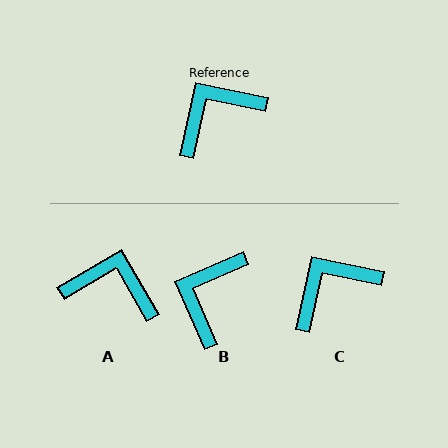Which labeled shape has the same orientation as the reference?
C.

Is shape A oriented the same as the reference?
No, it is off by about 48 degrees.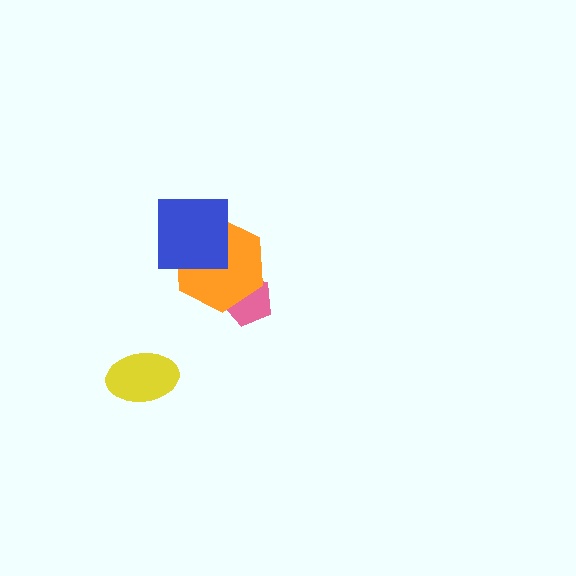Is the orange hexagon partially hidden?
Yes, it is partially covered by another shape.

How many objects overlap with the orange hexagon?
2 objects overlap with the orange hexagon.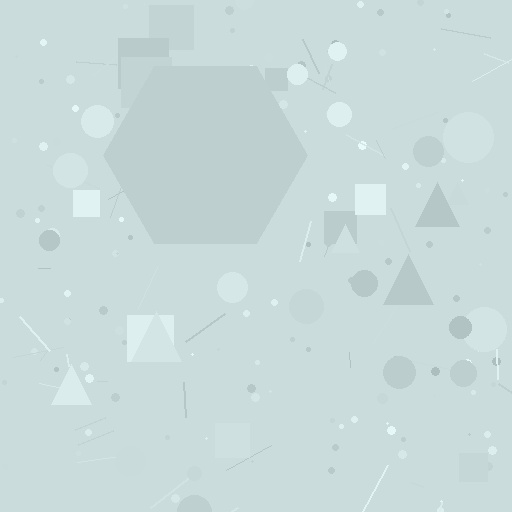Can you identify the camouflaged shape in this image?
The camouflaged shape is a hexagon.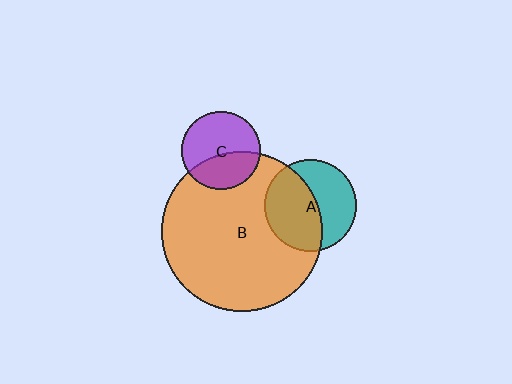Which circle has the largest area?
Circle B (orange).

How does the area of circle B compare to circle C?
Approximately 4.2 times.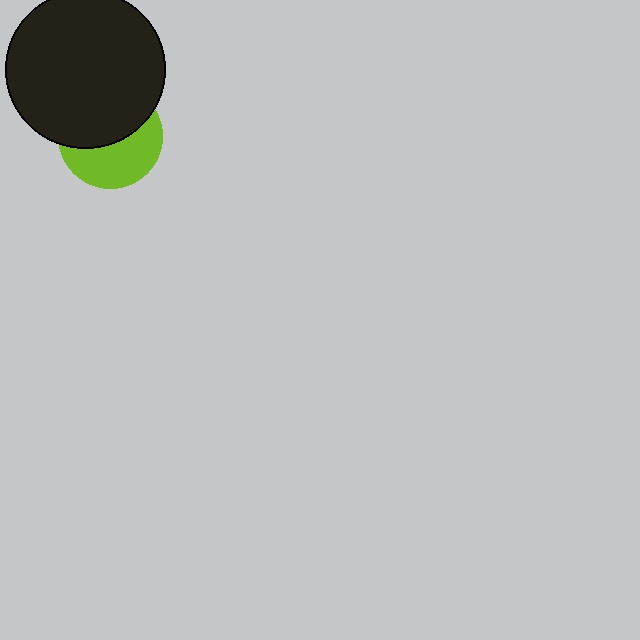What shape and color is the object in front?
The object in front is a black circle.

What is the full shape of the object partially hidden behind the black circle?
The partially hidden object is a lime circle.